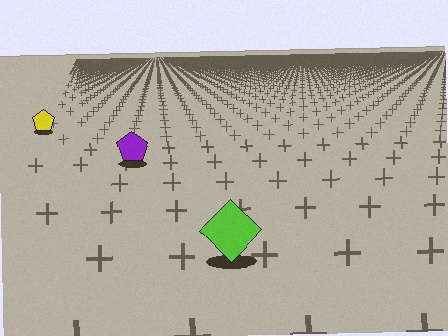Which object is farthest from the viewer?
The yellow pentagon is farthest from the viewer. It appears smaller and the ground texture around it is denser.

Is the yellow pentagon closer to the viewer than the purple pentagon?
No. The purple pentagon is closer — you can tell from the texture gradient: the ground texture is coarser near it.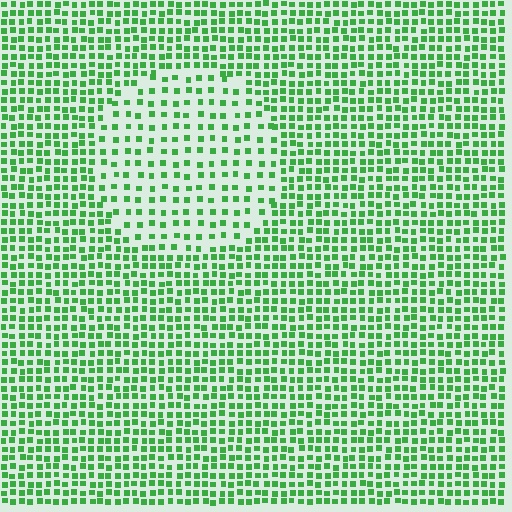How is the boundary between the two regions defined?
The boundary is defined by a change in element density (approximately 1.9x ratio). All elements are the same color, size, and shape.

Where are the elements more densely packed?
The elements are more densely packed outside the circle boundary.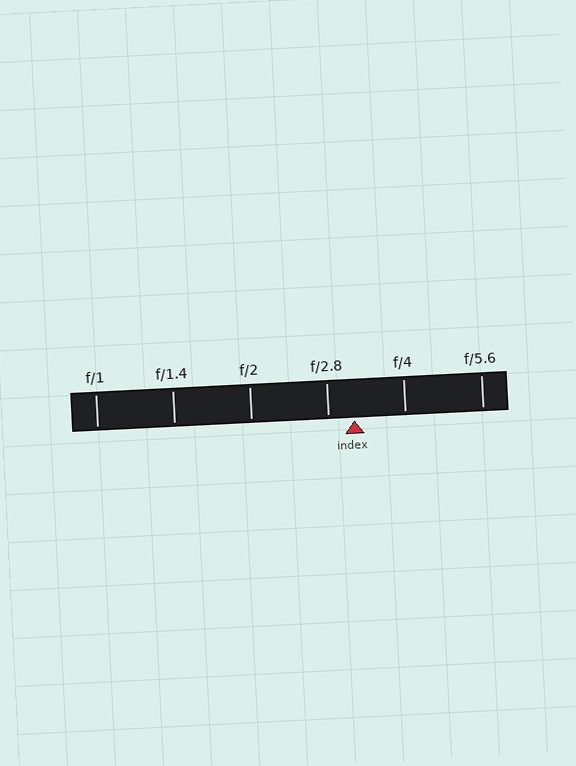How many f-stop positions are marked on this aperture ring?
There are 6 f-stop positions marked.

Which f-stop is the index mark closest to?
The index mark is closest to f/2.8.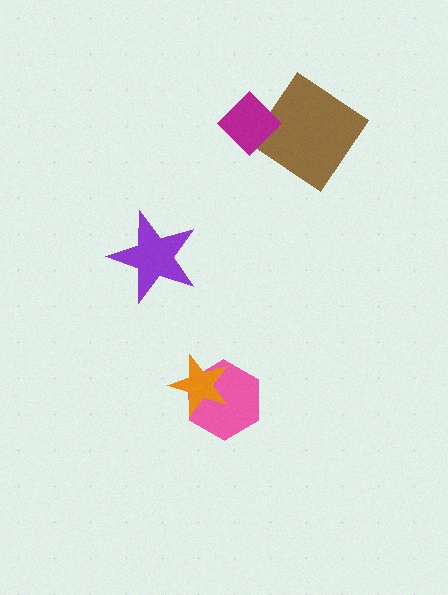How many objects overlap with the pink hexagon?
1 object overlaps with the pink hexagon.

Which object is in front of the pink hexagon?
The orange star is in front of the pink hexagon.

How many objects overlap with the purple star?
0 objects overlap with the purple star.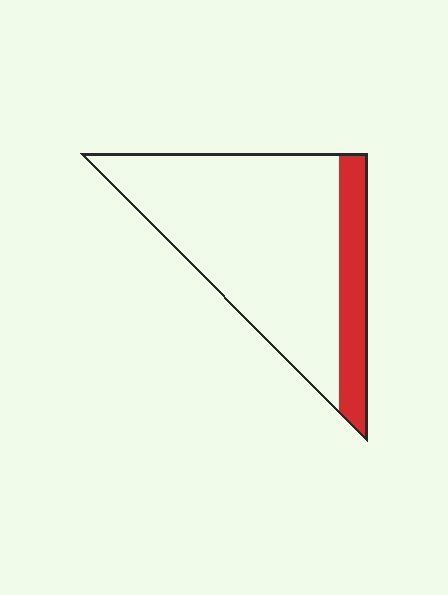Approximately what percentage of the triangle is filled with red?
Approximately 20%.